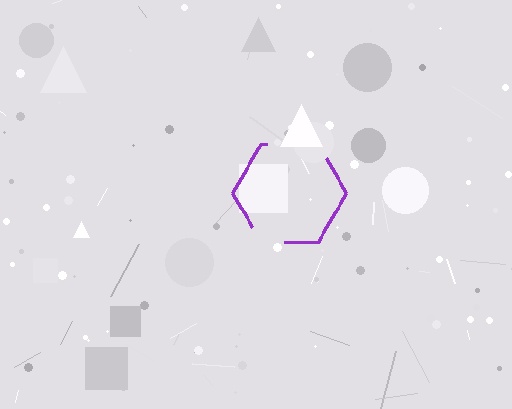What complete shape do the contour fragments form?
The contour fragments form a hexagon.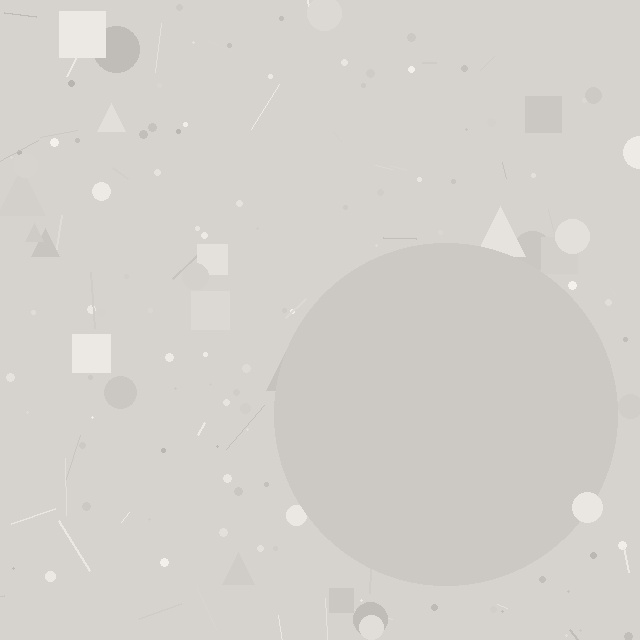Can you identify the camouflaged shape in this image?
The camouflaged shape is a circle.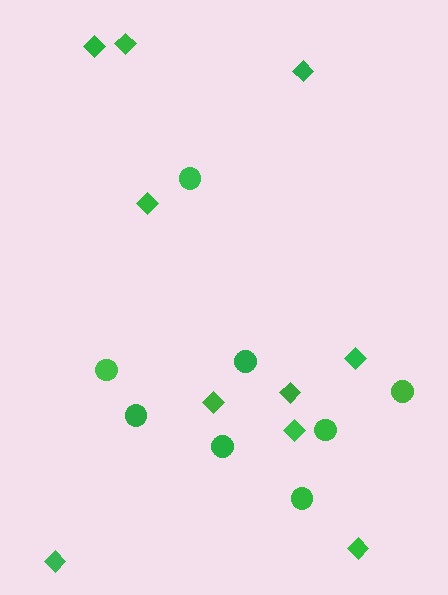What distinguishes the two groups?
There are 2 groups: one group of diamonds (10) and one group of circles (8).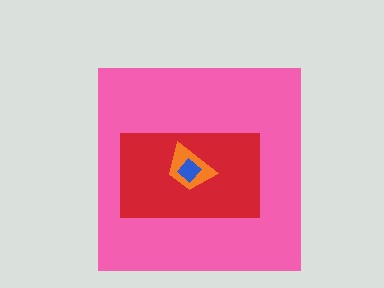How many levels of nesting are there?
4.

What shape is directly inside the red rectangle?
The orange trapezoid.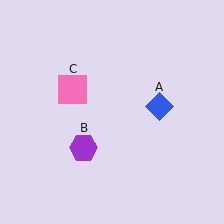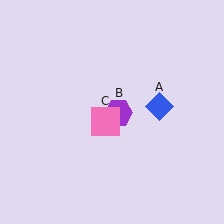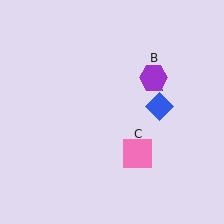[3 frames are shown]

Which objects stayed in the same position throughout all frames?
Blue diamond (object A) remained stationary.